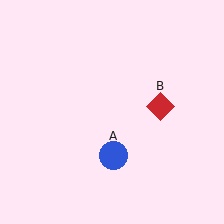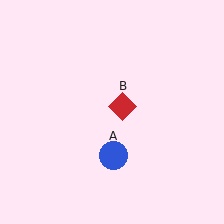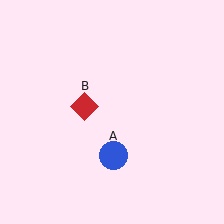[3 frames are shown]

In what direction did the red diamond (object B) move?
The red diamond (object B) moved left.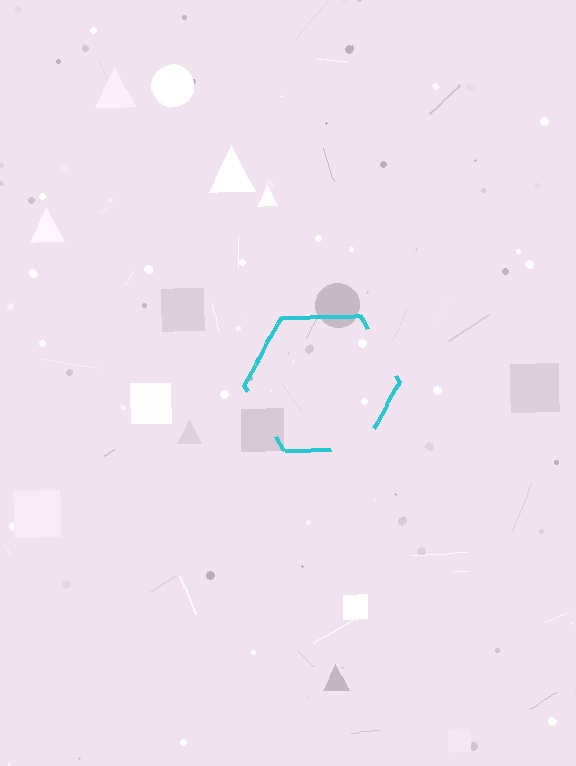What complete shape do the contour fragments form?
The contour fragments form a hexagon.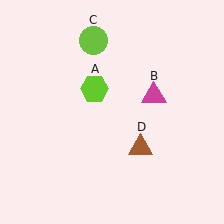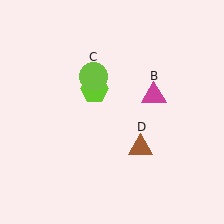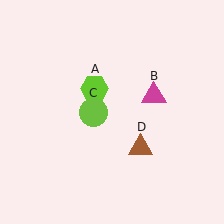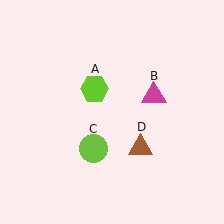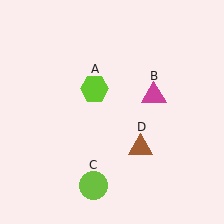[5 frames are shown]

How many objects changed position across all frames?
1 object changed position: lime circle (object C).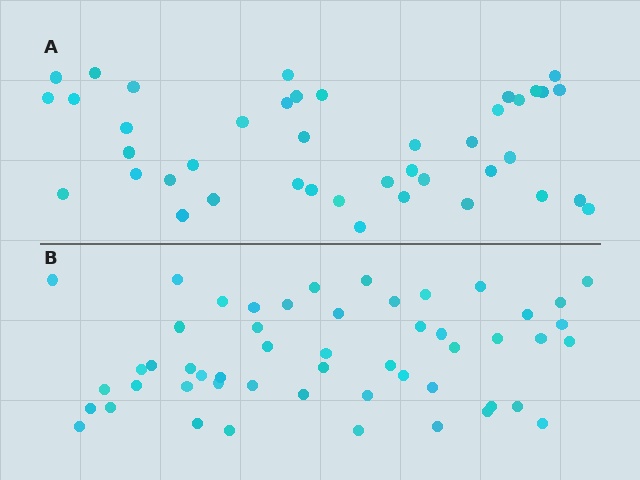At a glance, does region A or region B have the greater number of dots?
Region B (the bottom region) has more dots.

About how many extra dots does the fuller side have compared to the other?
Region B has roughly 10 or so more dots than region A.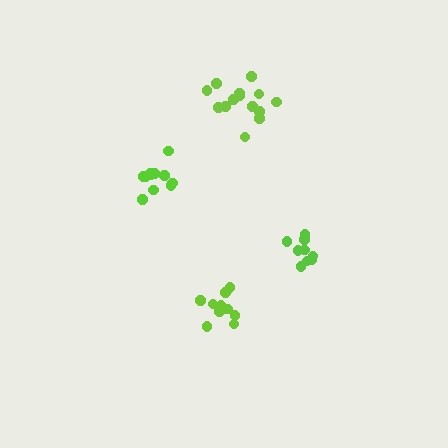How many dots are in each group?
Group 1: 10 dots, Group 2: 9 dots, Group 3: 11 dots, Group 4: 14 dots (44 total).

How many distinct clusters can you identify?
There are 4 distinct clusters.